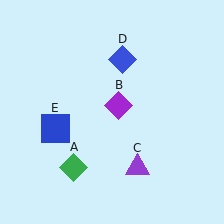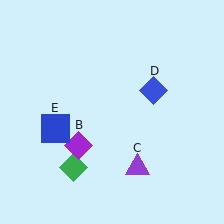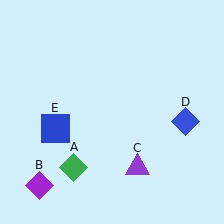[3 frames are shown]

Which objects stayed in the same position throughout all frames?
Green diamond (object A) and purple triangle (object C) and blue square (object E) remained stationary.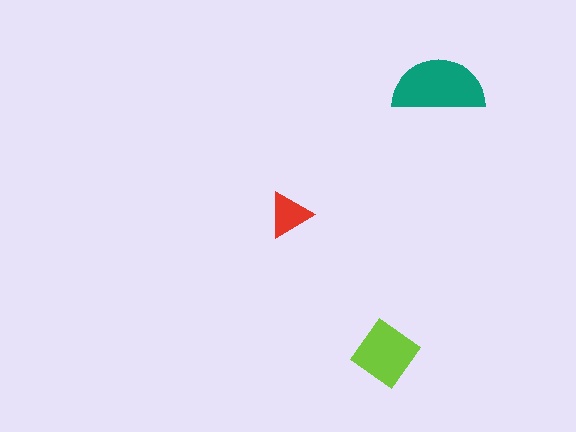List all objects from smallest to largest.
The red triangle, the lime diamond, the teal semicircle.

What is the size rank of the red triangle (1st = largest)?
3rd.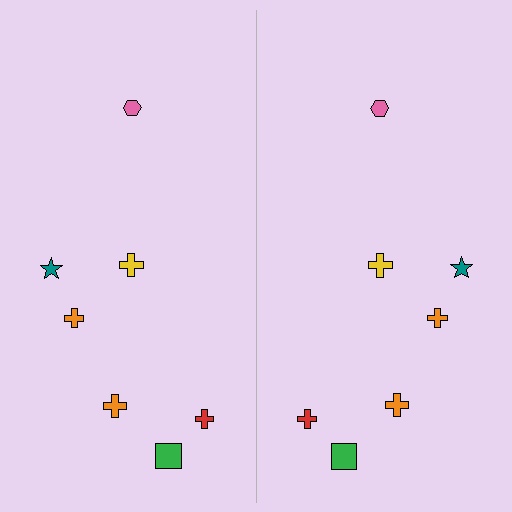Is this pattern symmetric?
Yes, this pattern has bilateral (reflection) symmetry.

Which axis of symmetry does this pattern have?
The pattern has a vertical axis of symmetry running through the center of the image.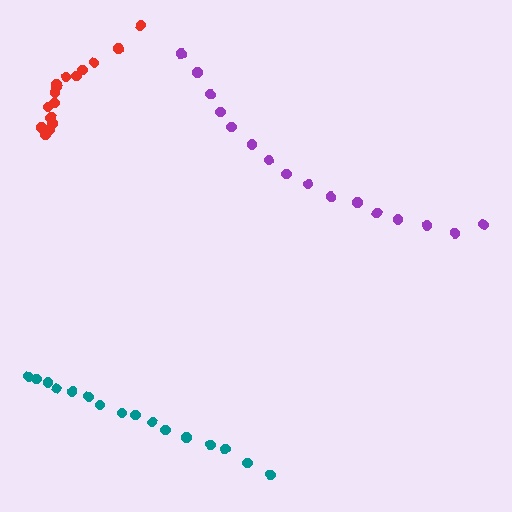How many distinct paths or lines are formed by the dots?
There are 3 distinct paths.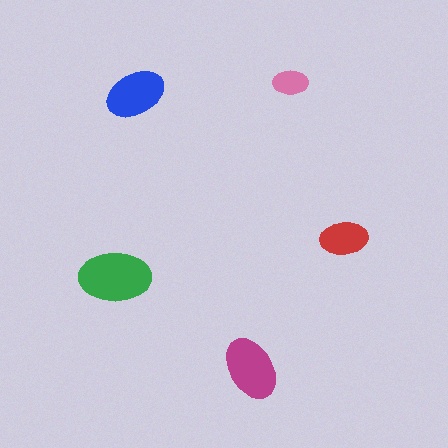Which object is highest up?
The pink ellipse is topmost.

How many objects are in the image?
There are 5 objects in the image.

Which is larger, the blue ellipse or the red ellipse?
The blue one.